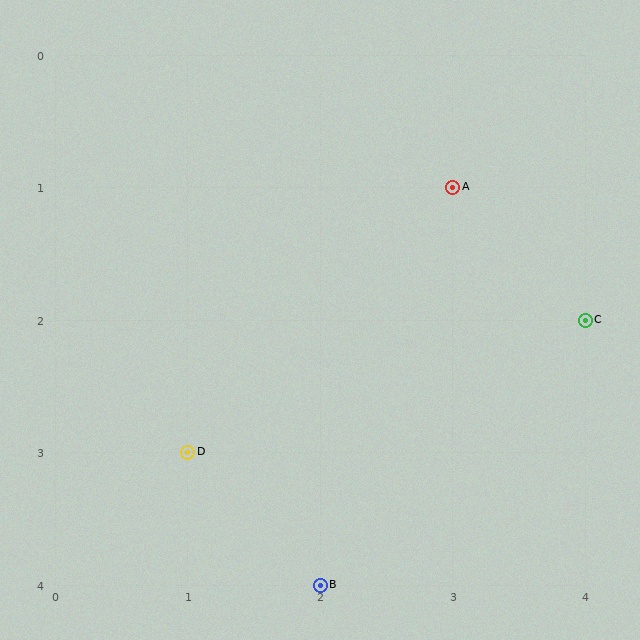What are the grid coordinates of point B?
Point B is at grid coordinates (2, 4).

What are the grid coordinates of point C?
Point C is at grid coordinates (4, 2).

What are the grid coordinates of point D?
Point D is at grid coordinates (1, 3).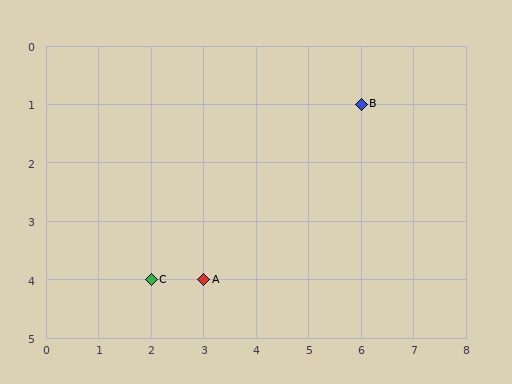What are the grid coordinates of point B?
Point B is at grid coordinates (6, 1).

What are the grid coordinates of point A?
Point A is at grid coordinates (3, 4).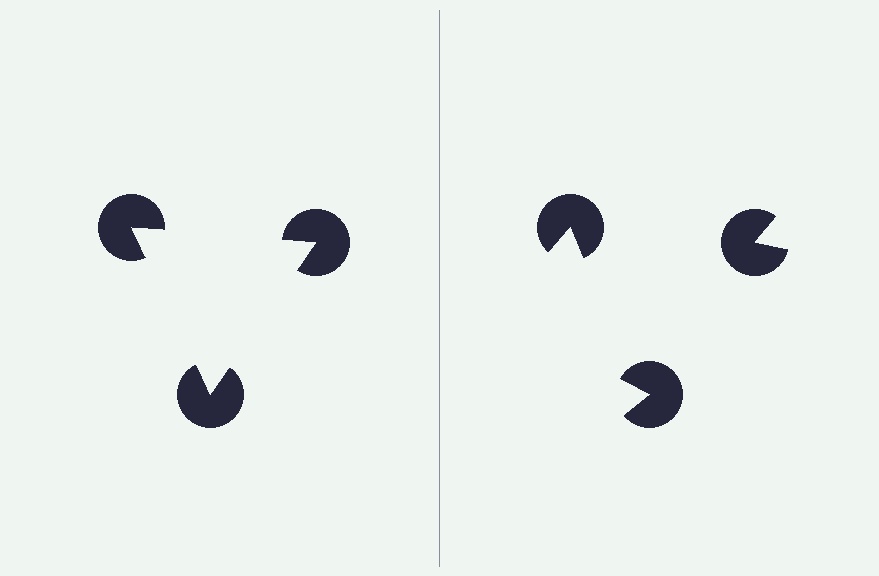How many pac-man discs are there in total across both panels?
6 — 3 on each side.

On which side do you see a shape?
An illusory triangle appears on the left side. On the right side the wedge cuts are rotated, so no coherent shape forms.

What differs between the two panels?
The pac-man discs are positioned identically on both sides; only the wedge orientations differ. On the left they align to a triangle; on the right they are misaligned.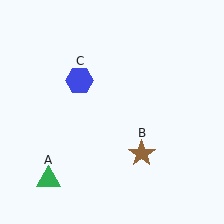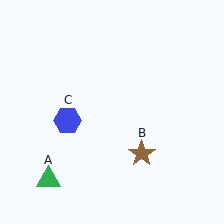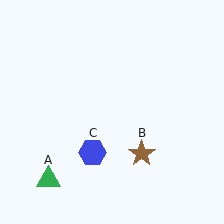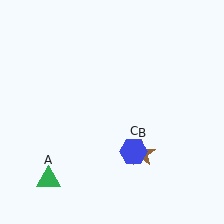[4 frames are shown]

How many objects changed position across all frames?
1 object changed position: blue hexagon (object C).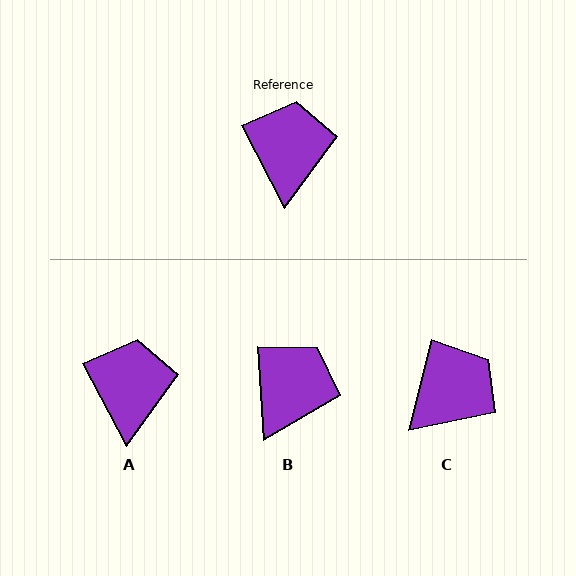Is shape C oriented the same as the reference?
No, it is off by about 42 degrees.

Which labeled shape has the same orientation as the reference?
A.